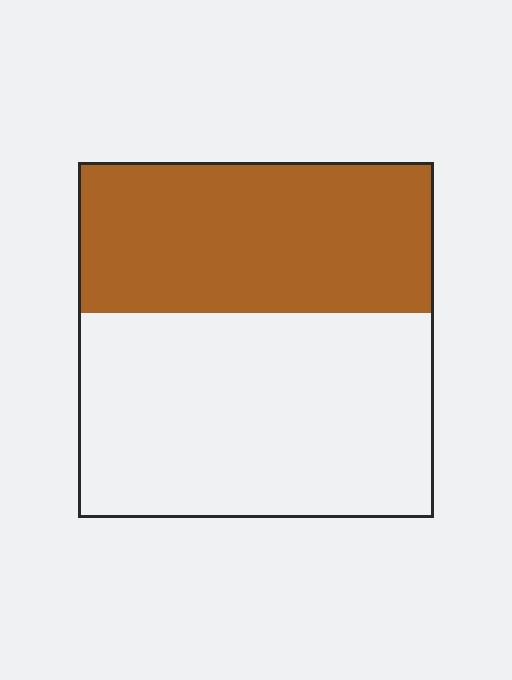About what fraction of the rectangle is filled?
About two fifths (2/5).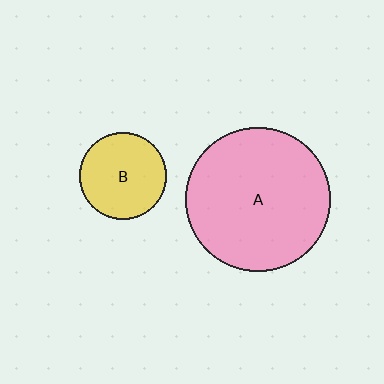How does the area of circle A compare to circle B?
Approximately 2.8 times.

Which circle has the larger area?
Circle A (pink).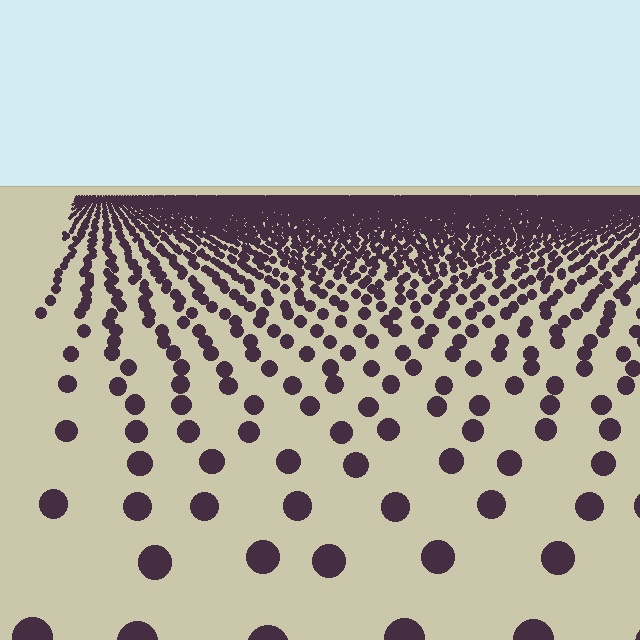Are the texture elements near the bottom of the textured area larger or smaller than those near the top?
Larger. Near the bottom, elements are closer to the viewer and appear at a bigger on-screen size.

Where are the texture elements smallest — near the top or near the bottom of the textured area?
Near the top.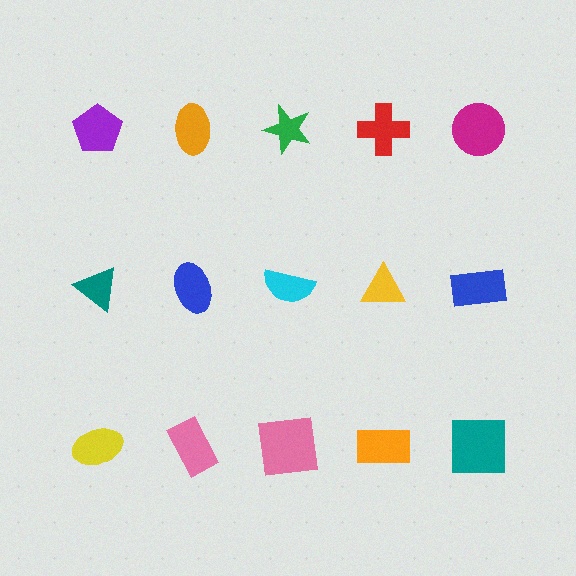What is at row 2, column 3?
A cyan semicircle.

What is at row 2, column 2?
A blue ellipse.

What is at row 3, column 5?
A teal square.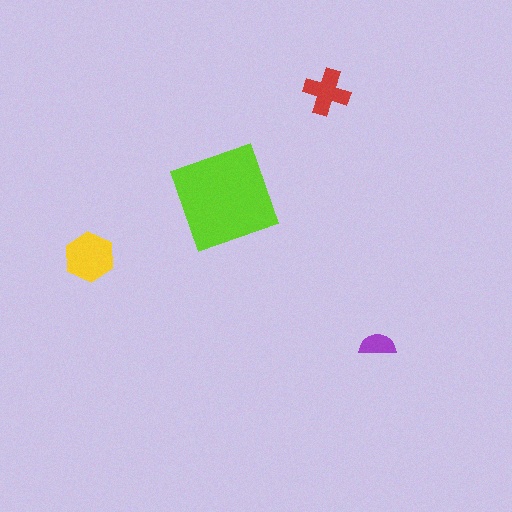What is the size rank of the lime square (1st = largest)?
1st.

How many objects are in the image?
There are 4 objects in the image.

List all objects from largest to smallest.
The lime square, the yellow hexagon, the red cross, the purple semicircle.